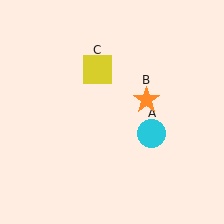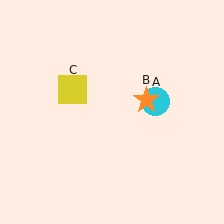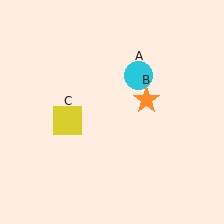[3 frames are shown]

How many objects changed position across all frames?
2 objects changed position: cyan circle (object A), yellow square (object C).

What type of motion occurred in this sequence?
The cyan circle (object A), yellow square (object C) rotated counterclockwise around the center of the scene.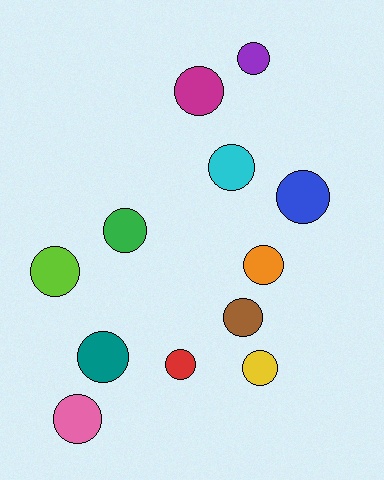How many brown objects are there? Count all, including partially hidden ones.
There is 1 brown object.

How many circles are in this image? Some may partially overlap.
There are 12 circles.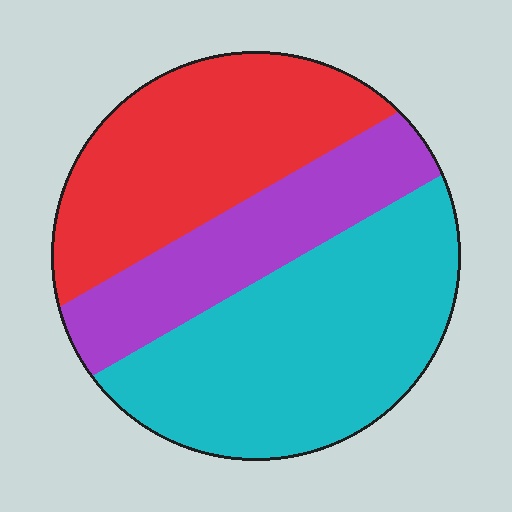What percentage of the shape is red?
Red takes up about one third (1/3) of the shape.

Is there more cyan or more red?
Cyan.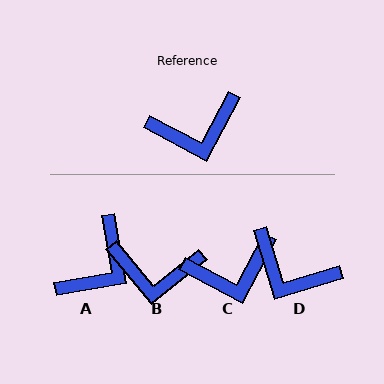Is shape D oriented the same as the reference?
No, it is off by about 45 degrees.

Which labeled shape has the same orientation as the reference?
C.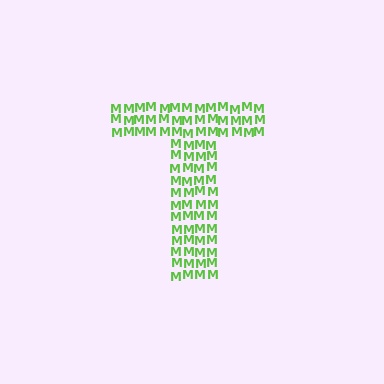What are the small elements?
The small elements are letter M's.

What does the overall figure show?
The overall figure shows the letter T.